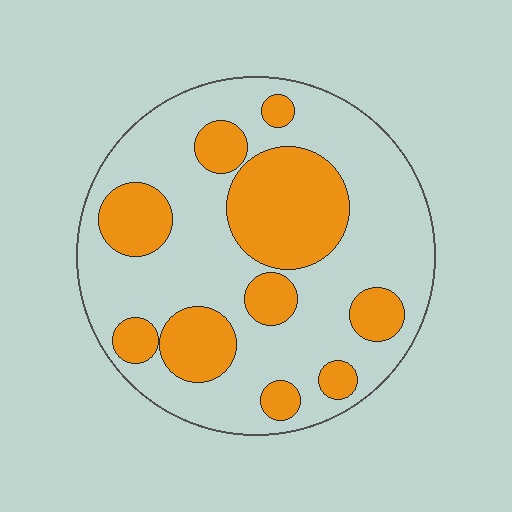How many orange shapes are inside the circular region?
10.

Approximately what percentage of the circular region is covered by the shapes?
Approximately 35%.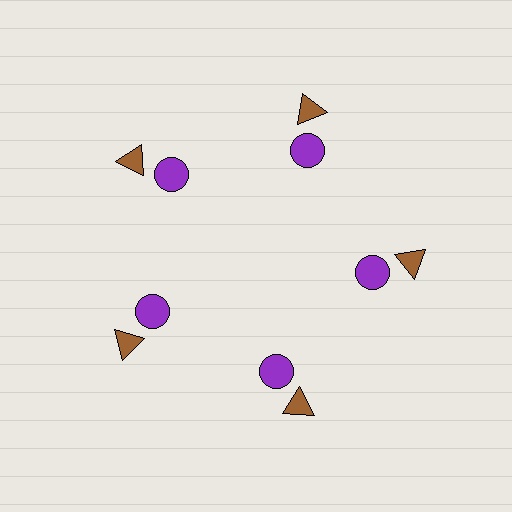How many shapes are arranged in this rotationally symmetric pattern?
There are 10 shapes, arranged in 5 groups of 2.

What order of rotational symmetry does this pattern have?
This pattern has 5-fold rotational symmetry.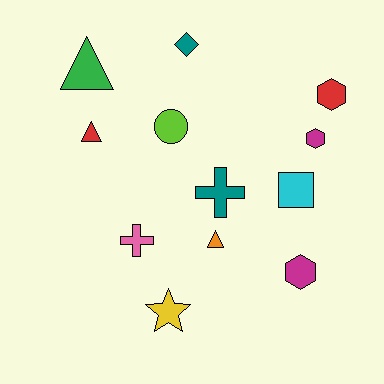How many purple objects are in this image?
There are no purple objects.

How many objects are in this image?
There are 12 objects.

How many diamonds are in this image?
There is 1 diamond.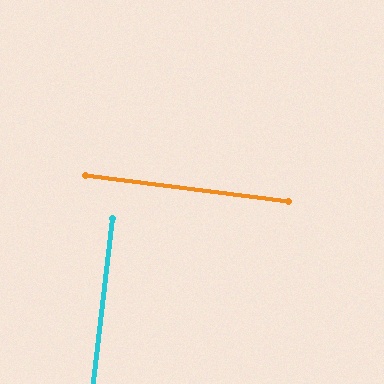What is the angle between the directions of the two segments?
Approximately 89 degrees.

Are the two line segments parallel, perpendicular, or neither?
Perpendicular — they meet at approximately 89°.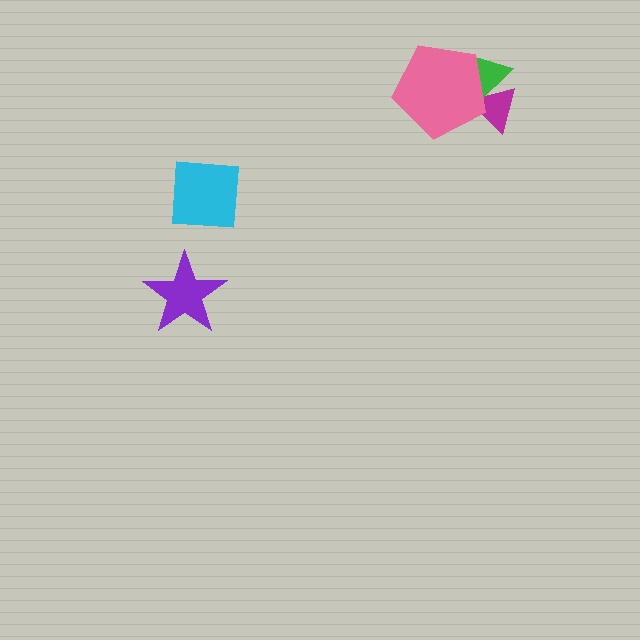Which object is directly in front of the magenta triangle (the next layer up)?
The green triangle is directly in front of the magenta triangle.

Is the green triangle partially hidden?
Yes, it is partially covered by another shape.